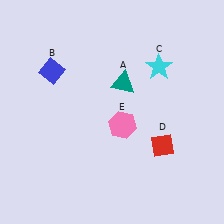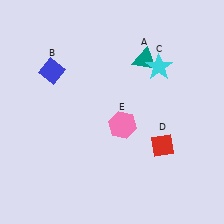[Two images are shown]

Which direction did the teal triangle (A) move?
The teal triangle (A) moved up.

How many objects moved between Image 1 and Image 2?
1 object moved between the two images.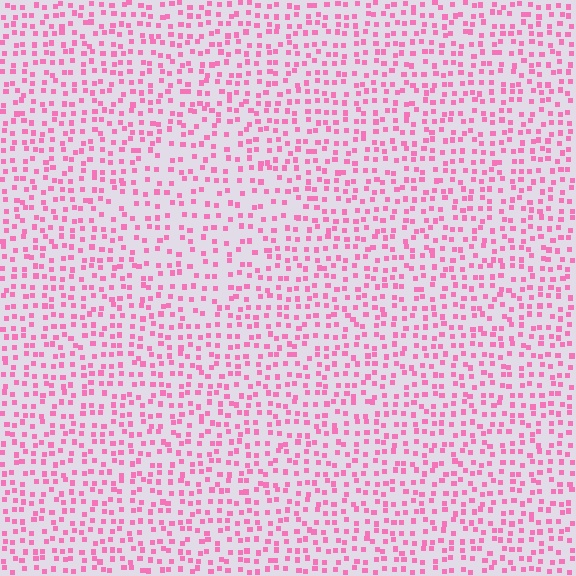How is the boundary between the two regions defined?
The boundary is defined by a change in element density (approximately 1.4x ratio). All elements are the same color, size, and shape.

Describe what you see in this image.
The image contains small pink elements arranged at two different densities. A diamond-shaped region is visible where the elements are less densely packed than the surrounding area.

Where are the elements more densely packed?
The elements are more densely packed outside the diamond boundary.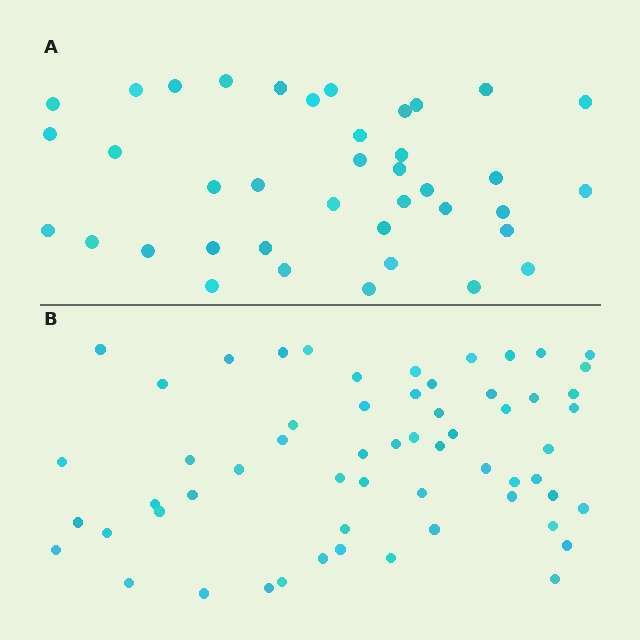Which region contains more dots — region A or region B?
Region B (the bottom region) has more dots.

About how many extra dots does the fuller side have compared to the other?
Region B has approximately 20 more dots than region A.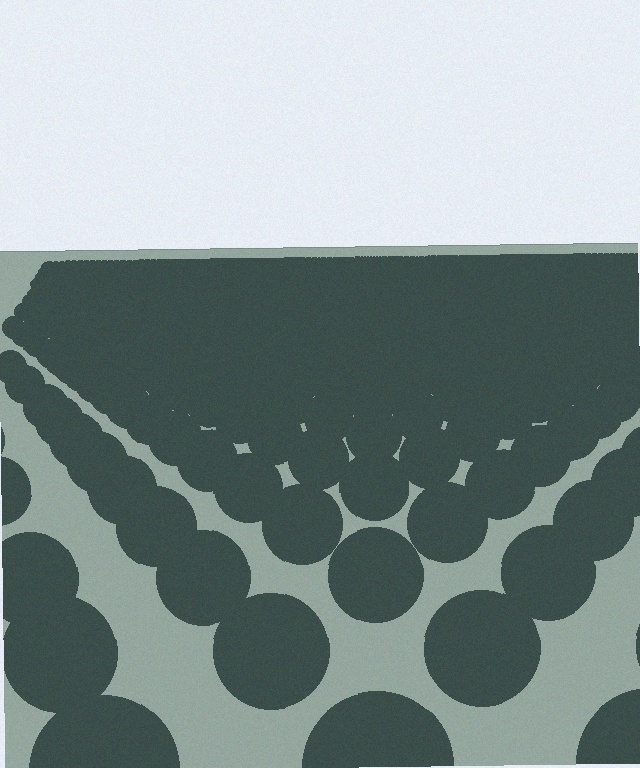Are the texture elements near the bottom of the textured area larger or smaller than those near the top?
Larger. Near the bottom, elements are closer to the viewer and appear at a bigger on-screen size.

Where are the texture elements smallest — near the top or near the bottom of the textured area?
Near the top.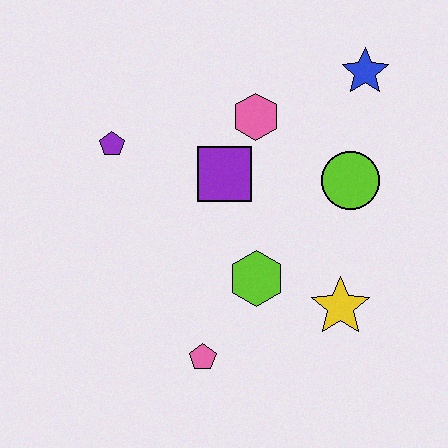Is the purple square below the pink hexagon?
Yes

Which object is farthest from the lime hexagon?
The blue star is farthest from the lime hexagon.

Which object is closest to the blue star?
The lime circle is closest to the blue star.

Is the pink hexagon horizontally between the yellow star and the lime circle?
No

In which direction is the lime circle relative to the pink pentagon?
The lime circle is above the pink pentagon.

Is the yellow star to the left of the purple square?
No